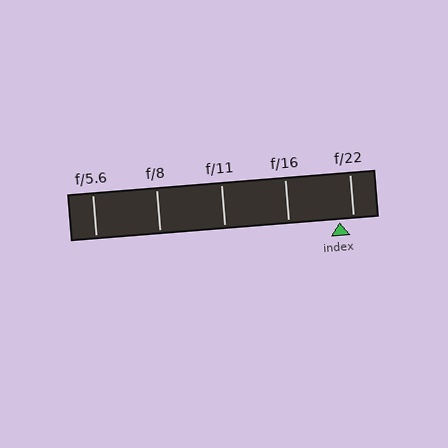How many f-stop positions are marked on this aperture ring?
There are 5 f-stop positions marked.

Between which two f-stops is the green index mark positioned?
The index mark is between f/16 and f/22.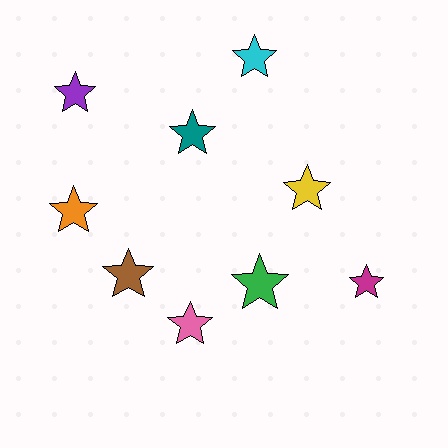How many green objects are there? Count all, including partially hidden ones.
There is 1 green object.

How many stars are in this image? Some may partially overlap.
There are 9 stars.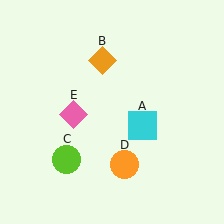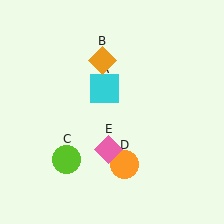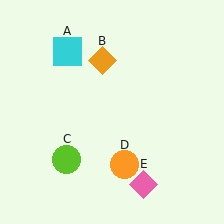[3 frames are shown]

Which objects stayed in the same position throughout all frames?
Orange diamond (object B) and lime circle (object C) and orange circle (object D) remained stationary.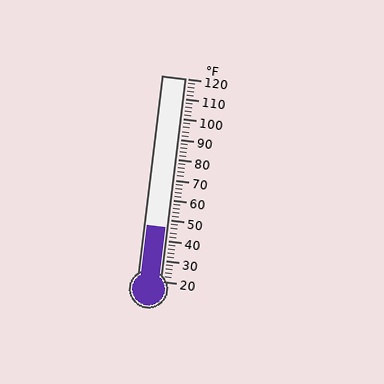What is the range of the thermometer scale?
The thermometer scale ranges from 20°F to 120°F.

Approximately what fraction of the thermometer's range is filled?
The thermometer is filled to approximately 25% of its range.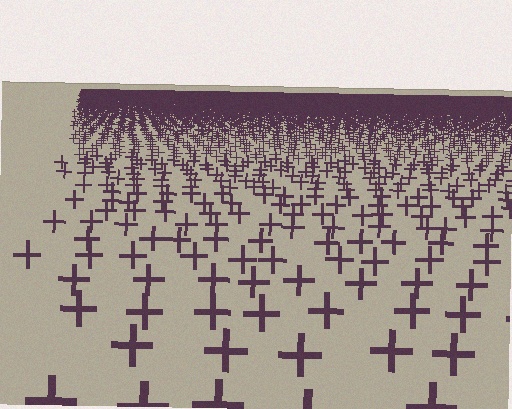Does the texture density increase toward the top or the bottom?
Density increases toward the top.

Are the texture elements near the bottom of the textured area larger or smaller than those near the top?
Larger. Near the bottom, elements are closer to the viewer and appear at a bigger on-screen size.